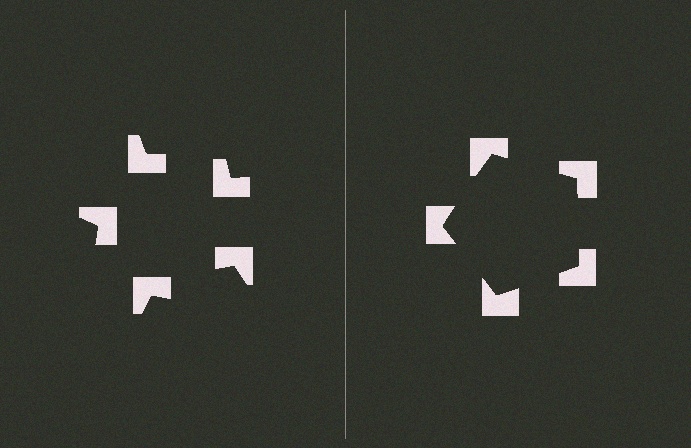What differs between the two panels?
The notched squares are positioned identically on both sides; only the wedge orientations differ. On the right they align to a pentagon; on the left they are misaligned.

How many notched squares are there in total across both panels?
10 — 5 on each side.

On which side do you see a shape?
An illusory pentagon appears on the right side. On the left side the wedge cuts are rotated, so no coherent shape forms.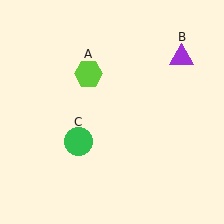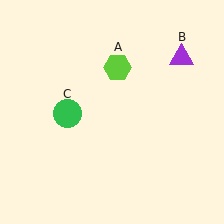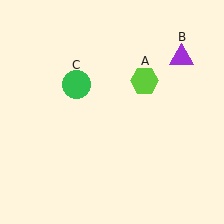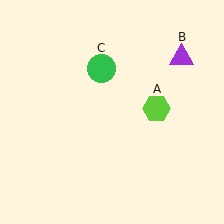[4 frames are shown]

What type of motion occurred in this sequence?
The lime hexagon (object A), green circle (object C) rotated clockwise around the center of the scene.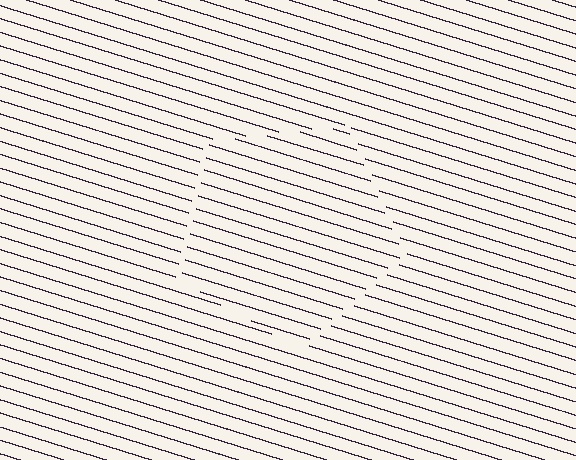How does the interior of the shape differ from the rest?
The interior of the shape contains the same grating, shifted by half a period — the contour is defined by the phase discontinuity where line-ends from the inner and outer gratings abut.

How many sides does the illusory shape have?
5 sides — the line-ends trace a pentagon.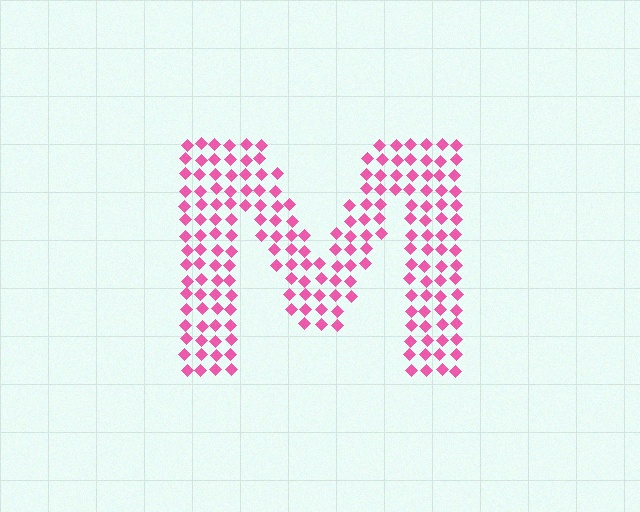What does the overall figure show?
The overall figure shows the letter M.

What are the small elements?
The small elements are diamonds.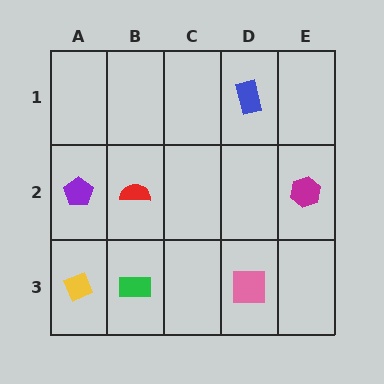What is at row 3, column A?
A yellow diamond.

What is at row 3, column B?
A green rectangle.